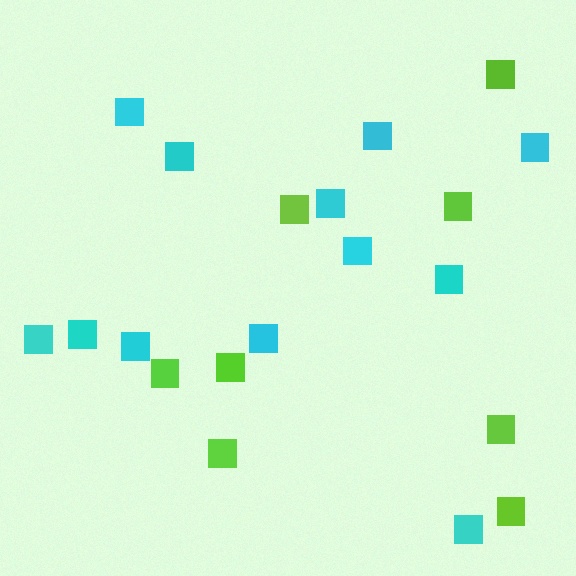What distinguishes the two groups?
There are 2 groups: one group of lime squares (8) and one group of cyan squares (12).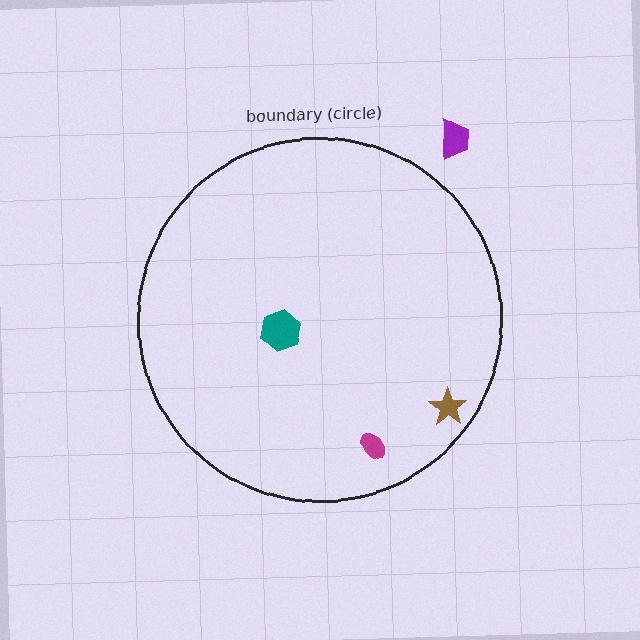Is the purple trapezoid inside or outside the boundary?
Outside.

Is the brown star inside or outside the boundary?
Inside.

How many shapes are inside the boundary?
3 inside, 1 outside.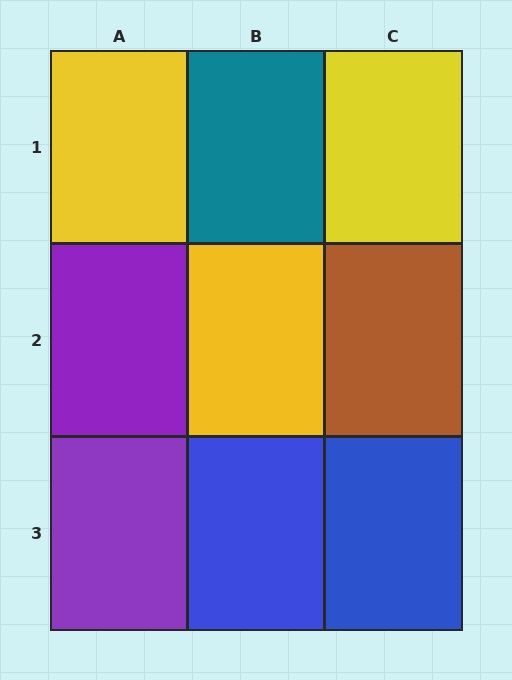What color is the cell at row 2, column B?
Yellow.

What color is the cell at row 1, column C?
Yellow.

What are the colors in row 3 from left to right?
Purple, blue, blue.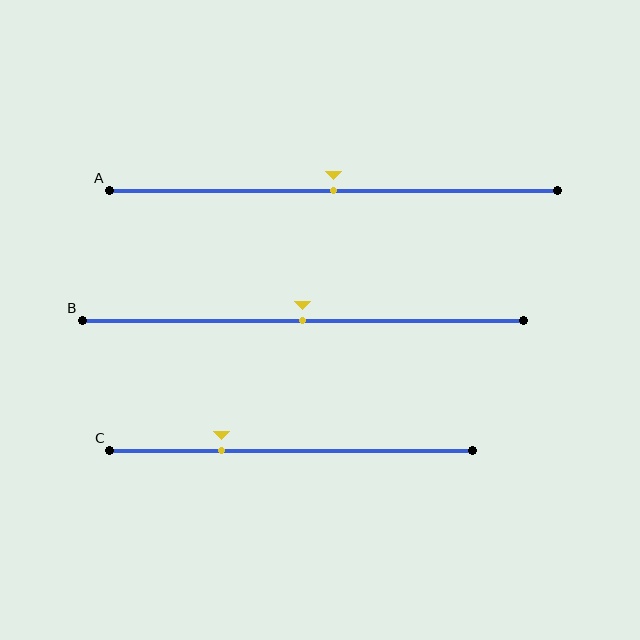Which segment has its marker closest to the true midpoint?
Segment A has its marker closest to the true midpoint.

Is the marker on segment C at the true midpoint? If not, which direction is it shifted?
No, the marker on segment C is shifted to the left by about 19% of the segment length.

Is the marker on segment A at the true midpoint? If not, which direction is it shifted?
Yes, the marker on segment A is at the true midpoint.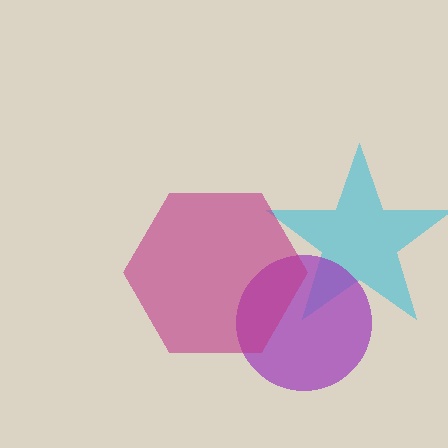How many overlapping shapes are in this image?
There are 3 overlapping shapes in the image.